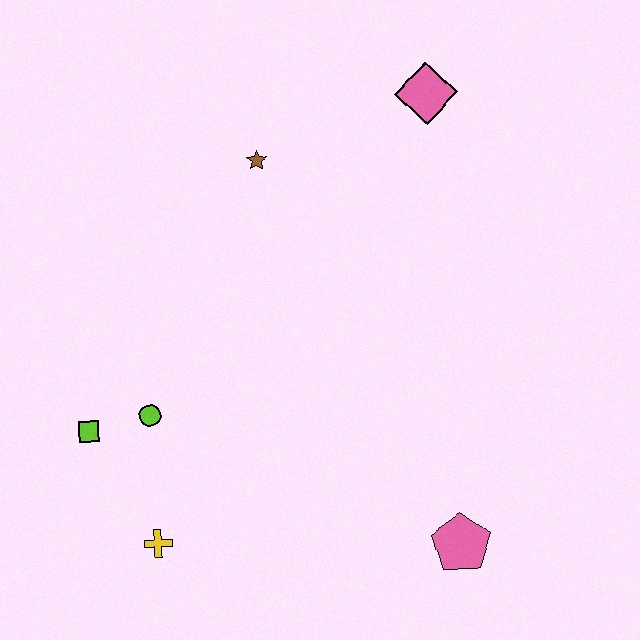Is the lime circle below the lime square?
No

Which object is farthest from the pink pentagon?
The pink diamond is farthest from the pink pentagon.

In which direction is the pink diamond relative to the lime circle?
The pink diamond is above the lime circle.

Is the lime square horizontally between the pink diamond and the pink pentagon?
No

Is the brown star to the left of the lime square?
No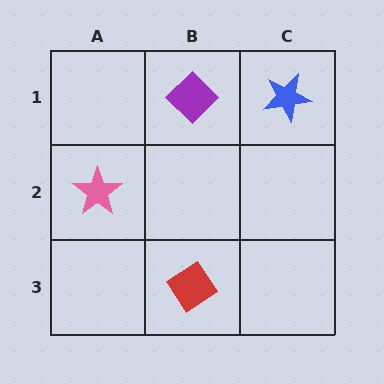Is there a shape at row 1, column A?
No, that cell is empty.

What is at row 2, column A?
A pink star.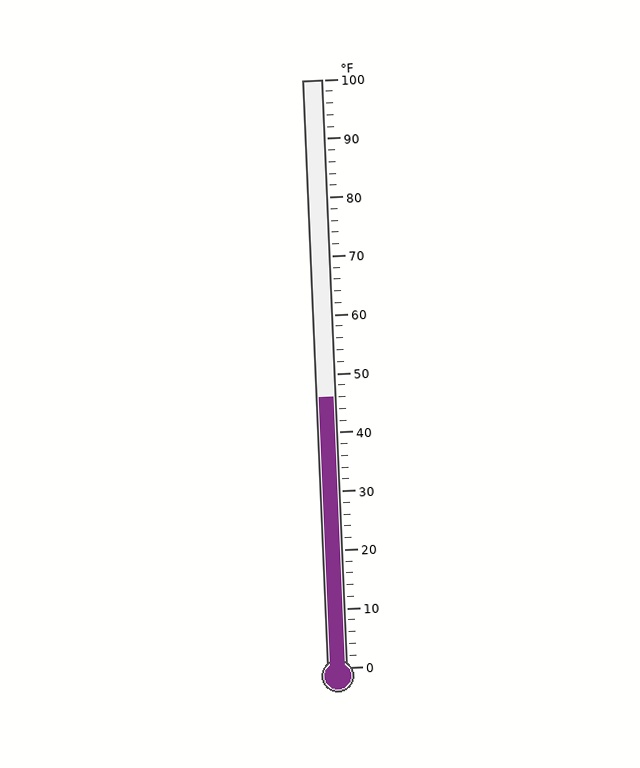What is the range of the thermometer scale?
The thermometer scale ranges from 0°F to 100°F.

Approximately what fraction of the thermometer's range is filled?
The thermometer is filled to approximately 45% of its range.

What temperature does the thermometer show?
The thermometer shows approximately 46°F.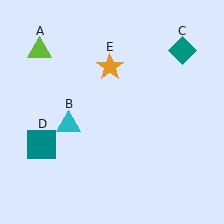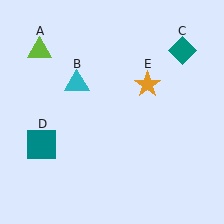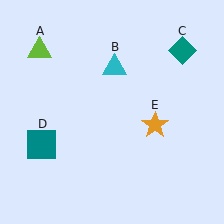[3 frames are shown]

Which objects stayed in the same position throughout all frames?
Lime triangle (object A) and teal diamond (object C) and teal square (object D) remained stationary.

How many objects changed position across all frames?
2 objects changed position: cyan triangle (object B), orange star (object E).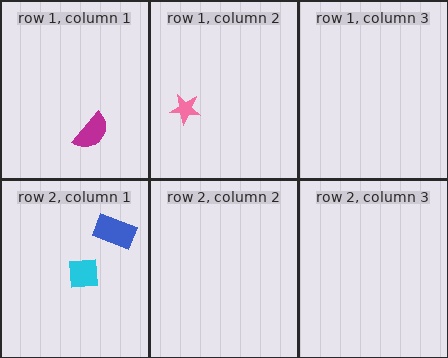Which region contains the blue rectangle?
The row 2, column 1 region.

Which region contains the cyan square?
The row 2, column 1 region.